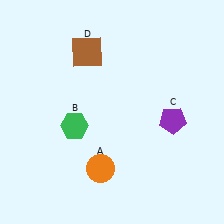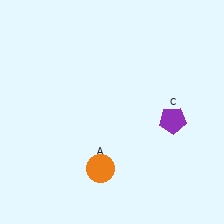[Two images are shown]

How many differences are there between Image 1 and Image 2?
There are 2 differences between the two images.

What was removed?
The brown square (D), the green hexagon (B) were removed in Image 2.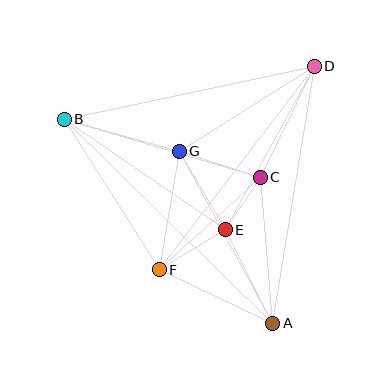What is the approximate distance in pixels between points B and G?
The distance between B and G is approximately 119 pixels.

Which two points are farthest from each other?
Points A and B are farthest from each other.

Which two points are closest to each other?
Points C and E are closest to each other.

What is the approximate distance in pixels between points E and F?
The distance between E and F is approximately 77 pixels.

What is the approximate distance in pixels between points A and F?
The distance between A and F is approximately 125 pixels.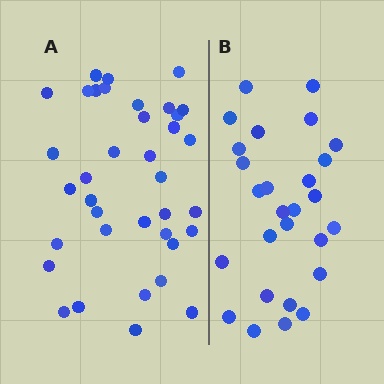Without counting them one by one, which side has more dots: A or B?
Region A (the left region) has more dots.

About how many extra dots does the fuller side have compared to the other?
Region A has roughly 10 or so more dots than region B.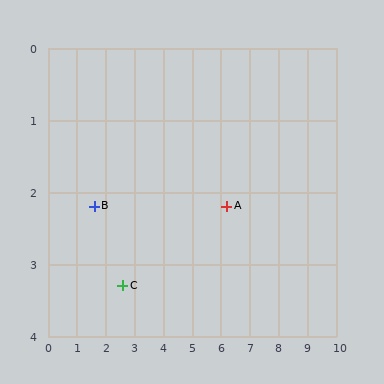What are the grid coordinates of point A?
Point A is at approximately (6.2, 2.2).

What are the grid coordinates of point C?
Point C is at approximately (2.6, 3.3).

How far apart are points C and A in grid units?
Points C and A are about 3.8 grid units apart.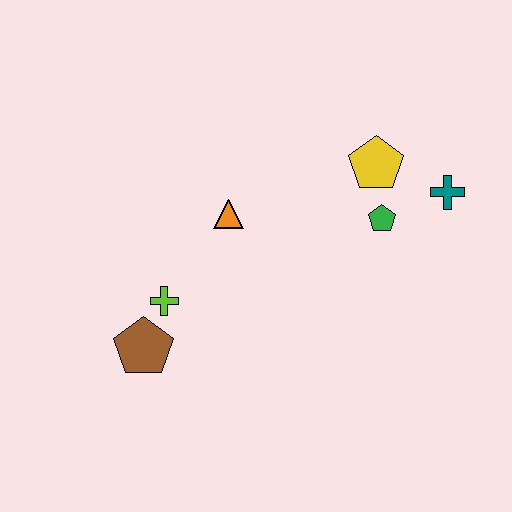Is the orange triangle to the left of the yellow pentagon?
Yes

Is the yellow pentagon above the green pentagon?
Yes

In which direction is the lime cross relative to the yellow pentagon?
The lime cross is to the left of the yellow pentagon.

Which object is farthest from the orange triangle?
The teal cross is farthest from the orange triangle.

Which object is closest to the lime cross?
The brown pentagon is closest to the lime cross.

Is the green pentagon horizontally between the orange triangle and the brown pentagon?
No